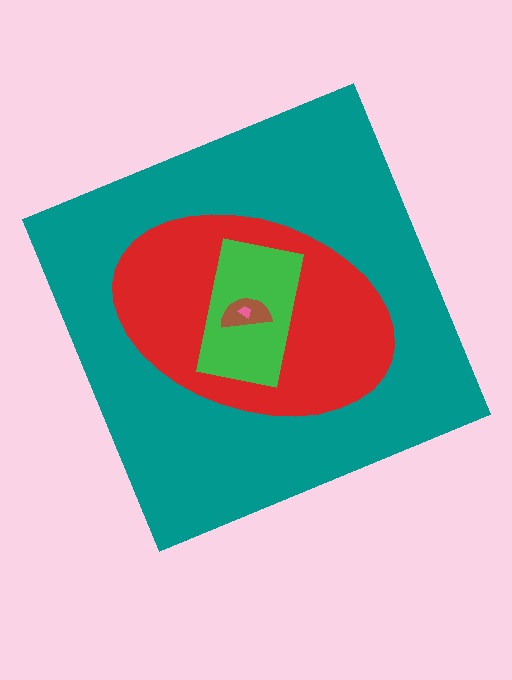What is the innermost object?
The pink trapezoid.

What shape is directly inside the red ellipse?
The green rectangle.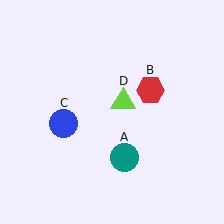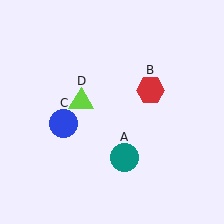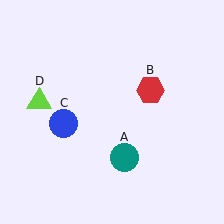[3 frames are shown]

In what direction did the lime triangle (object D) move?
The lime triangle (object D) moved left.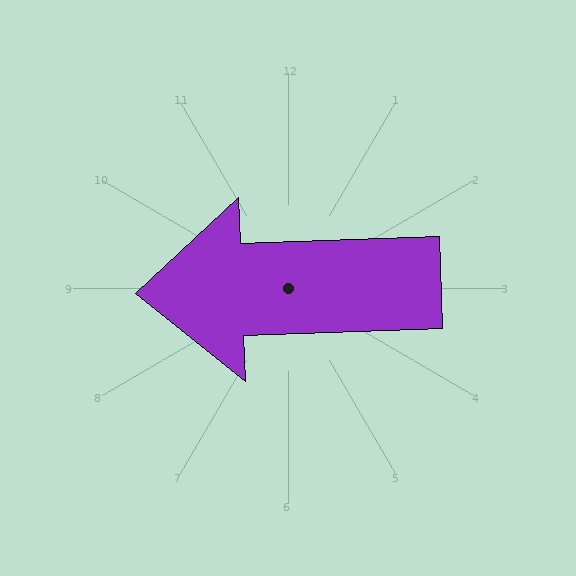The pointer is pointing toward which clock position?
Roughly 9 o'clock.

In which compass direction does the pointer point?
West.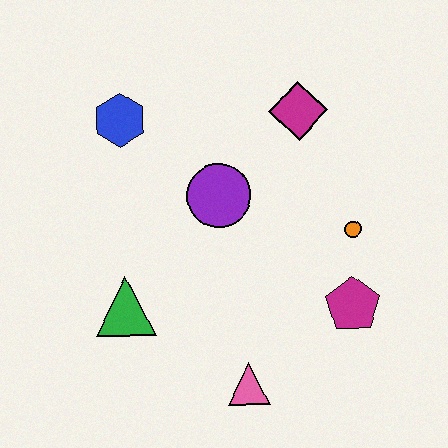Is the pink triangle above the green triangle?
No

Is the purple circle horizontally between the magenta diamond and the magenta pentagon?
No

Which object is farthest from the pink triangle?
The blue hexagon is farthest from the pink triangle.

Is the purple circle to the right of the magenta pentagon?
No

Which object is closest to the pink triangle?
The magenta pentagon is closest to the pink triangle.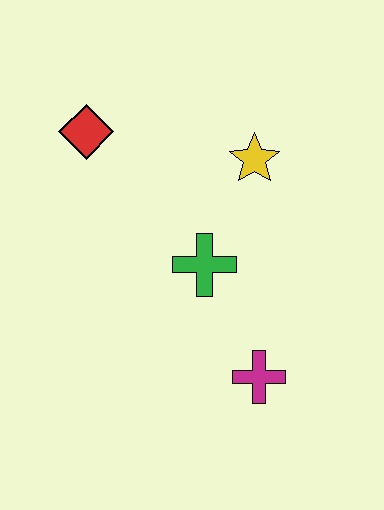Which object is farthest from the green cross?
The red diamond is farthest from the green cross.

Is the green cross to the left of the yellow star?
Yes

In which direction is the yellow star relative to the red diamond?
The yellow star is to the right of the red diamond.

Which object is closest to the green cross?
The yellow star is closest to the green cross.